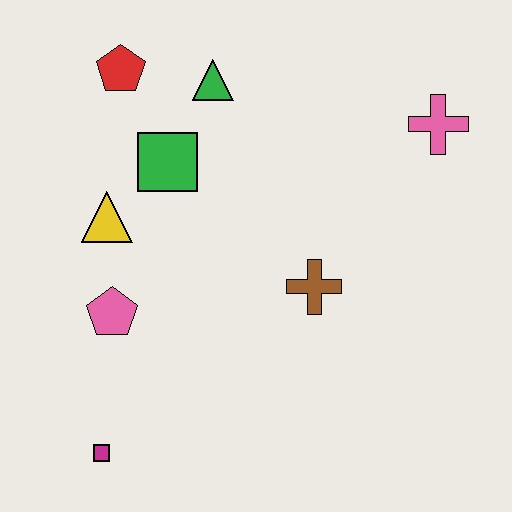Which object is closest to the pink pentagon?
The yellow triangle is closest to the pink pentagon.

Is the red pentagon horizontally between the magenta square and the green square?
Yes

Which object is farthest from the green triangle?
The magenta square is farthest from the green triangle.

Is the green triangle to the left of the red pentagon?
No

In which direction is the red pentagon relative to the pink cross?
The red pentagon is to the left of the pink cross.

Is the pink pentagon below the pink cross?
Yes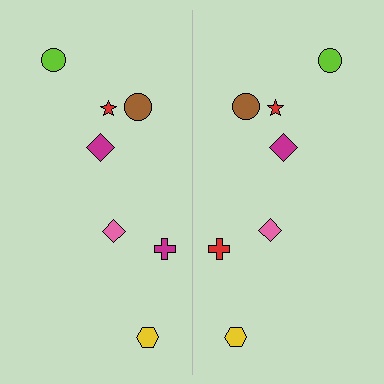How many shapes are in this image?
There are 14 shapes in this image.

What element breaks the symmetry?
The red cross on the right side breaks the symmetry — its mirror counterpart is magenta.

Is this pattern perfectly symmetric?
No, the pattern is not perfectly symmetric. The red cross on the right side breaks the symmetry — its mirror counterpart is magenta.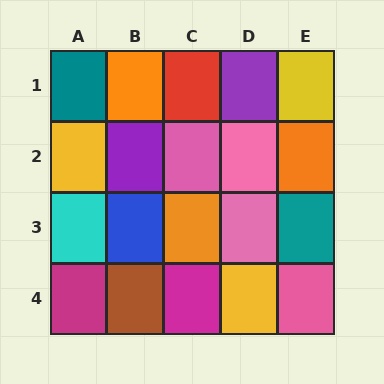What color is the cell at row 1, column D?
Purple.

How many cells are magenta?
2 cells are magenta.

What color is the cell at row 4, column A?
Magenta.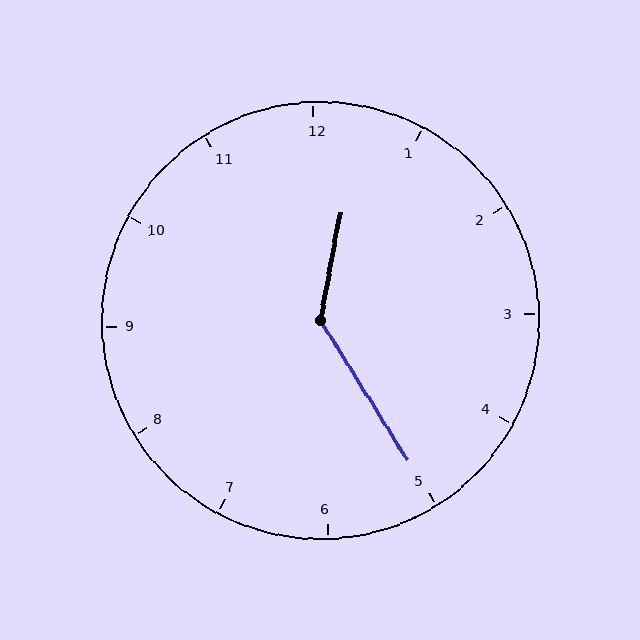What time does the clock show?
12:25.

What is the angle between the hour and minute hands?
Approximately 138 degrees.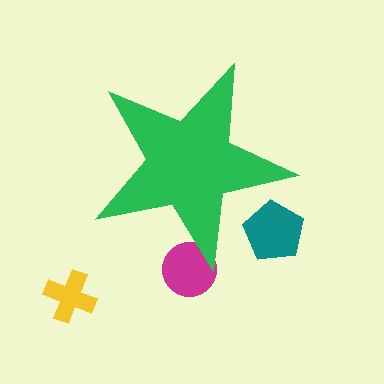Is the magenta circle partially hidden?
Yes, the magenta circle is partially hidden behind the green star.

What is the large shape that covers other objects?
A green star.